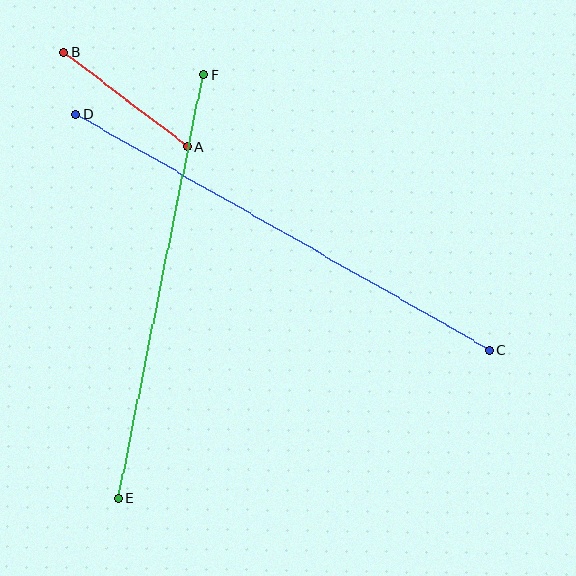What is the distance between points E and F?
The distance is approximately 432 pixels.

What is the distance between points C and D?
The distance is approximately 476 pixels.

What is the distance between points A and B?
The distance is approximately 155 pixels.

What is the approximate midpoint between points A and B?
The midpoint is at approximately (126, 99) pixels.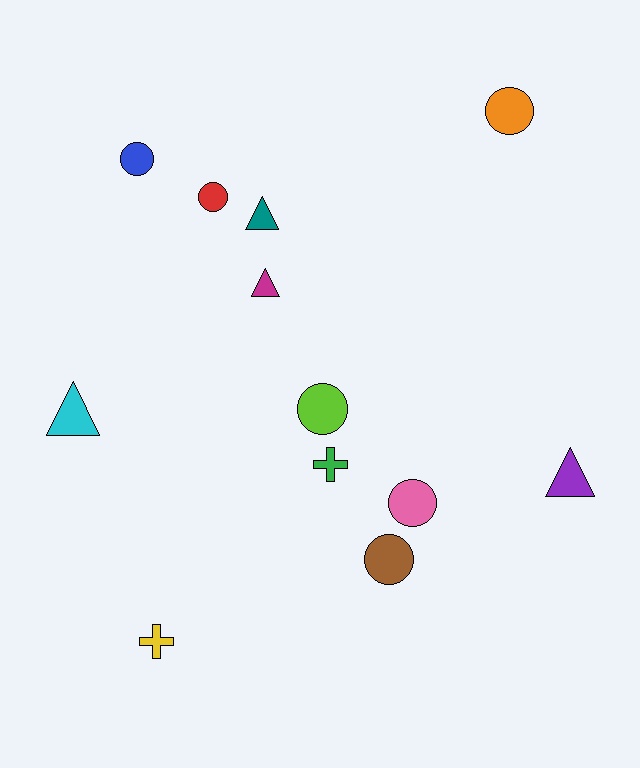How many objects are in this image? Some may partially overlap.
There are 12 objects.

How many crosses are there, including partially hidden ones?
There are 2 crosses.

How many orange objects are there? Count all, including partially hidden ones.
There is 1 orange object.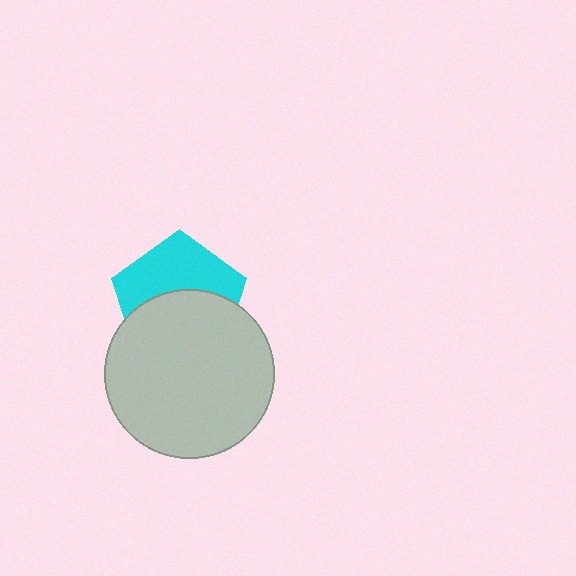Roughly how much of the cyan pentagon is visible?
About half of it is visible (roughly 47%).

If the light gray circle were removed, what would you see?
You would see the complete cyan pentagon.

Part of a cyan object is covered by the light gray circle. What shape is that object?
It is a pentagon.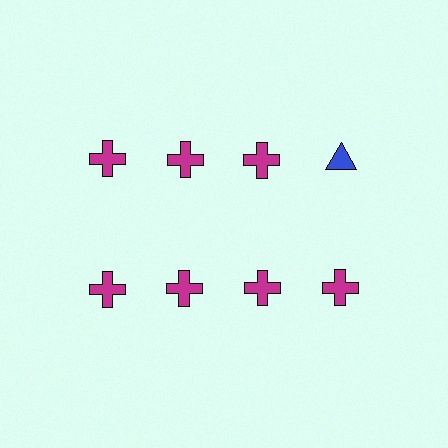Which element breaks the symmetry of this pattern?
The blue triangle in the top row, second from right column breaks the symmetry. All other shapes are magenta crosses.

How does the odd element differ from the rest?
It differs in both color (blue instead of magenta) and shape (triangle instead of cross).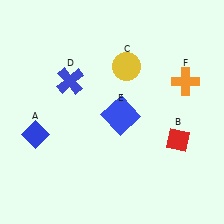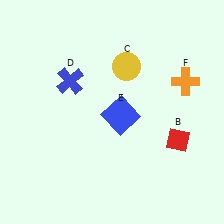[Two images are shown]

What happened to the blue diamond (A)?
The blue diamond (A) was removed in Image 2. It was in the bottom-left area of Image 1.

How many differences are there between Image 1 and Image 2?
There is 1 difference between the two images.